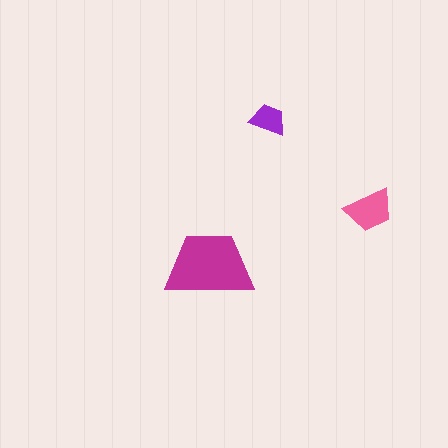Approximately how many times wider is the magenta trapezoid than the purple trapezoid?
About 2.5 times wider.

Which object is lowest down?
The magenta trapezoid is bottommost.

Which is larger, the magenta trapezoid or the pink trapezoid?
The magenta one.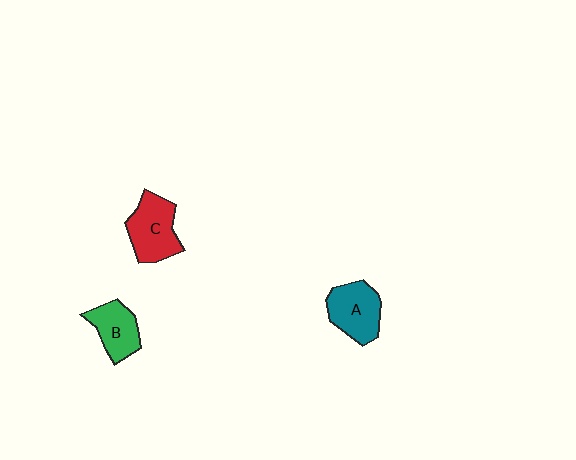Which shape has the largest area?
Shape C (red).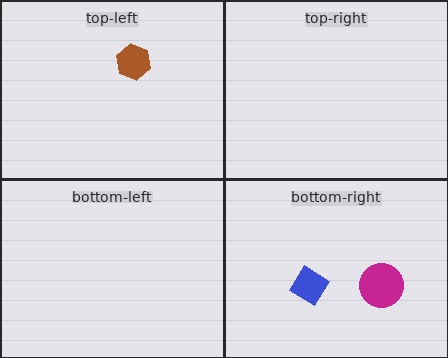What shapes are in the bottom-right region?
The blue diamond, the magenta circle.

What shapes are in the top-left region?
The brown hexagon.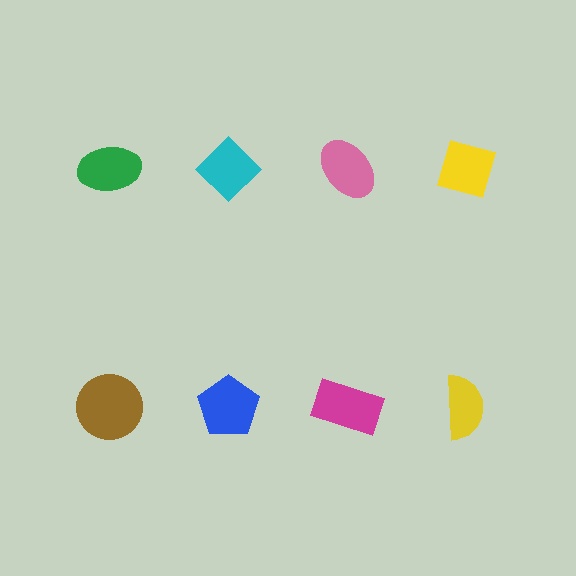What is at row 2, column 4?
A yellow semicircle.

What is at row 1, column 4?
A yellow diamond.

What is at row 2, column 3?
A magenta rectangle.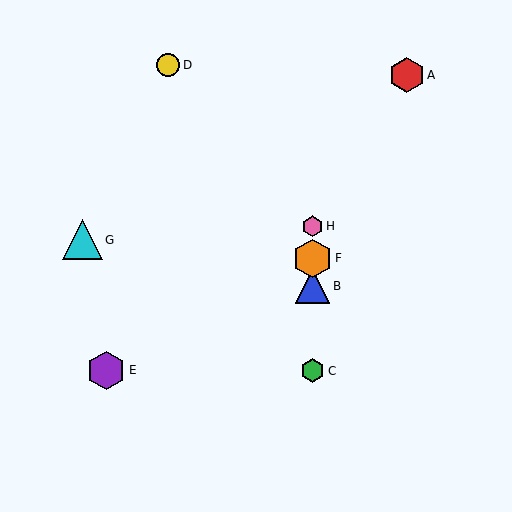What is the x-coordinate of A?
Object A is at x≈407.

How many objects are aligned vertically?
4 objects (B, C, F, H) are aligned vertically.